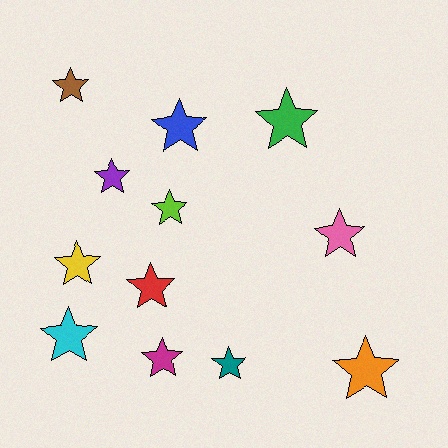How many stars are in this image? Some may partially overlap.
There are 12 stars.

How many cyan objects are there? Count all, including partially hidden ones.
There is 1 cyan object.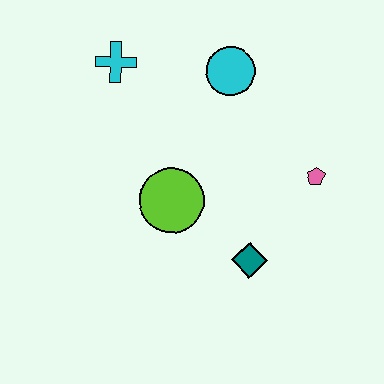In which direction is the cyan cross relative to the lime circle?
The cyan cross is above the lime circle.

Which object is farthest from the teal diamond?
The cyan cross is farthest from the teal diamond.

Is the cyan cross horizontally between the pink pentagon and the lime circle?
No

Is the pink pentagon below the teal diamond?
No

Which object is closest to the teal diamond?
The lime circle is closest to the teal diamond.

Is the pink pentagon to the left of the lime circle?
No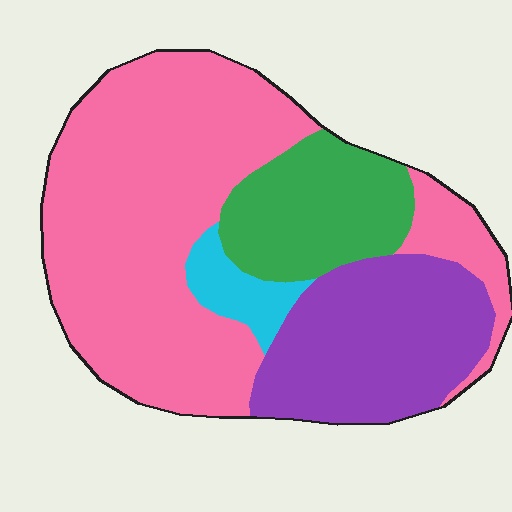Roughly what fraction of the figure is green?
Green takes up about one sixth (1/6) of the figure.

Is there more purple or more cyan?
Purple.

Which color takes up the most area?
Pink, at roughly 55%.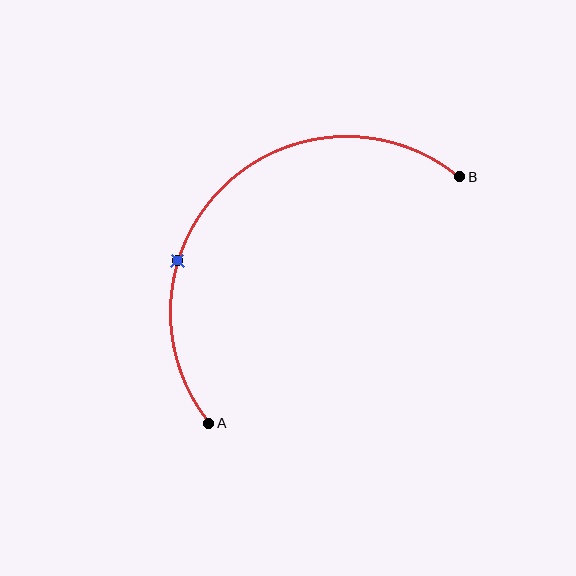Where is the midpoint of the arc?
The arc midpoint is the point on the curve farthest from the straight line joining A and B. It sits above and to the left of that line.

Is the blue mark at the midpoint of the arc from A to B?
No. The blue mark lies on the arc but is closer to endpoint A. The arc midpoint would be at the point on the curve equidistant along the arc from both A and B.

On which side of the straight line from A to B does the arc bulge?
The arc bulges above and to the left of the straight line connecting A and B.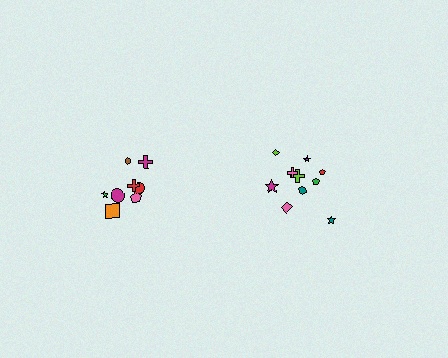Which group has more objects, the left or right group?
The right group.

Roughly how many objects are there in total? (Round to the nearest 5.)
Roughly 20 objects in total.